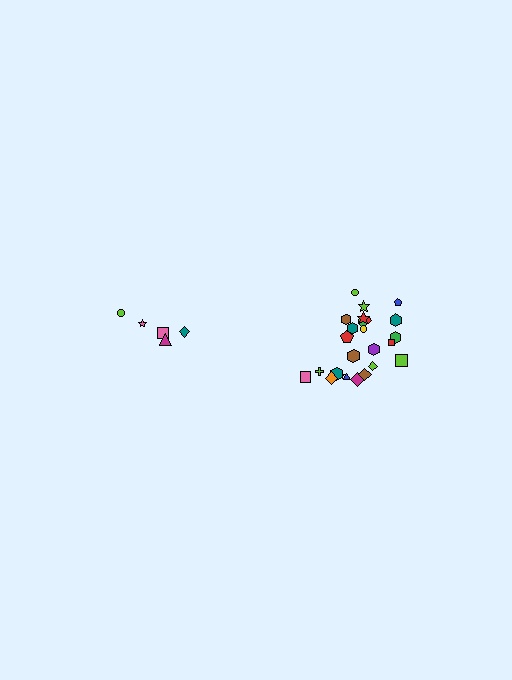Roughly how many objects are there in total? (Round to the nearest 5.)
Roughly 30 objects in total.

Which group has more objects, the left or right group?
The right group.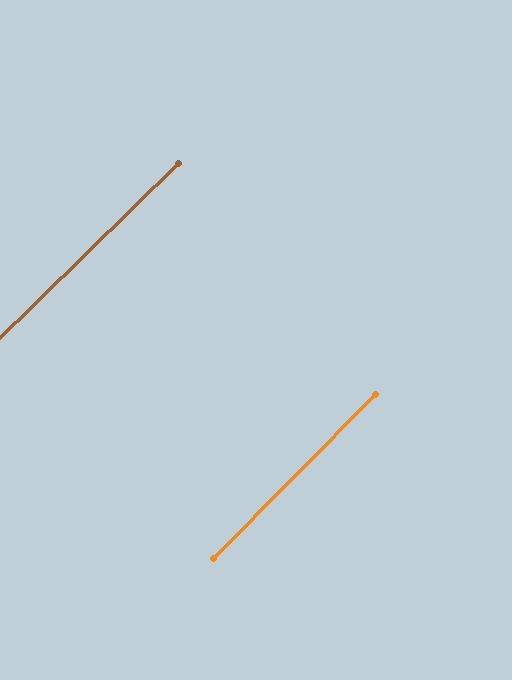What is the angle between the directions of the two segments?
Approximately 1 degree.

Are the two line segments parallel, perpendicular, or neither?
Parallel — their directions differ by only 1.1°.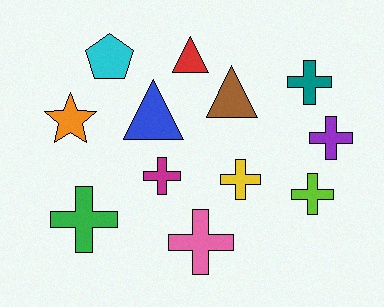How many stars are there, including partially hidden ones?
There is 1 star.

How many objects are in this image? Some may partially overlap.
There are 12 objects.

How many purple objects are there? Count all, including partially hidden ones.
There is 1 purple object.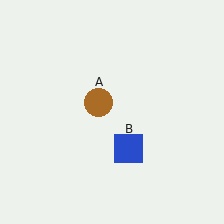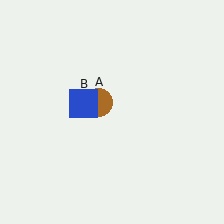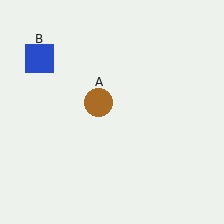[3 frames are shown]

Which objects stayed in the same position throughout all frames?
Brown circle (object A) remained stationary.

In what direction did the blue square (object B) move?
The blue square (object B) moved up and to the left.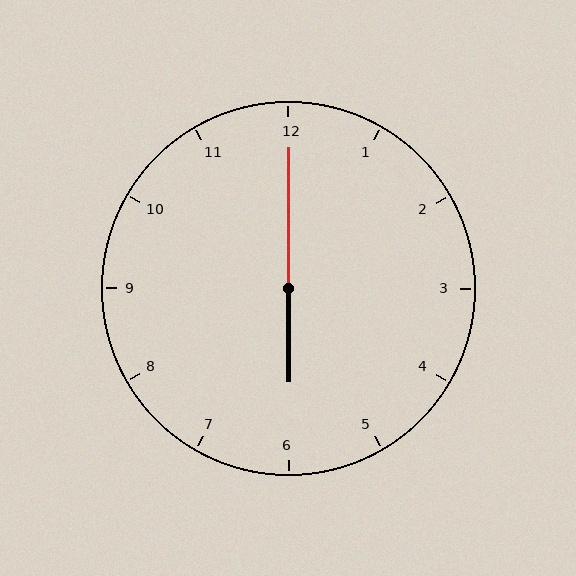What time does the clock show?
6:00.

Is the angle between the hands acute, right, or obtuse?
It is obtuse.